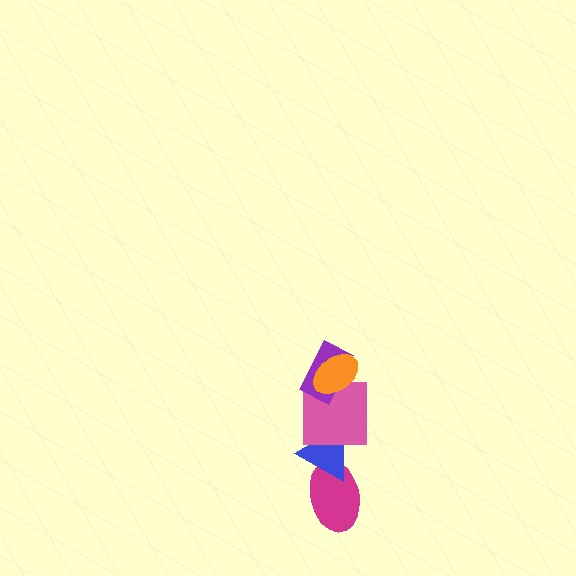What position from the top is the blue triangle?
The blue triangle is 4th from the top.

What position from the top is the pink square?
The pink square is 3rd from the top.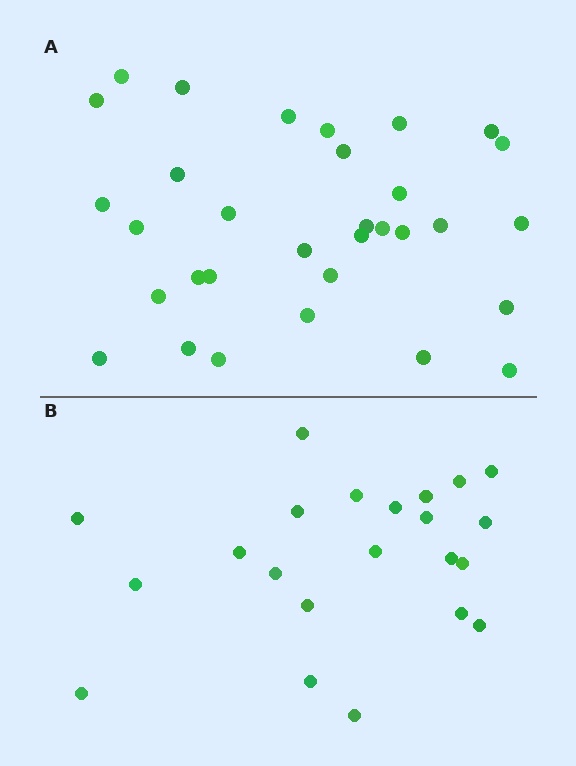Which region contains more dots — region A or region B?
Region A (the top region) has more dots.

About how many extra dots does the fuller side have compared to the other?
Region A has roughly 10 or so more dots than region B.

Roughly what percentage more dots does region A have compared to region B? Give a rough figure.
About 45% more.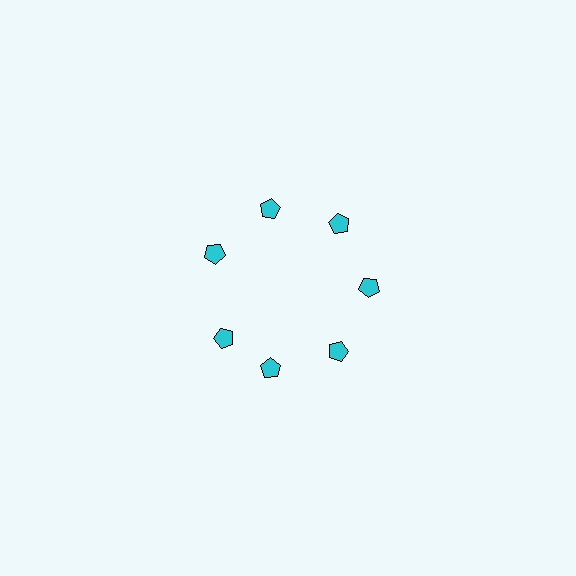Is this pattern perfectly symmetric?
No. The 7 cyan pentagons are arranged in a ring, but one element near the 8 o'clock position is rotated out of alignment along the ring, breaking the 7-fold rotational symmetry.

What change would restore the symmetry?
The symmetry would be restored by rotating it back into even spacing with its neighbors so that all 7 pentagons sit at equal angles and equal distance from the center.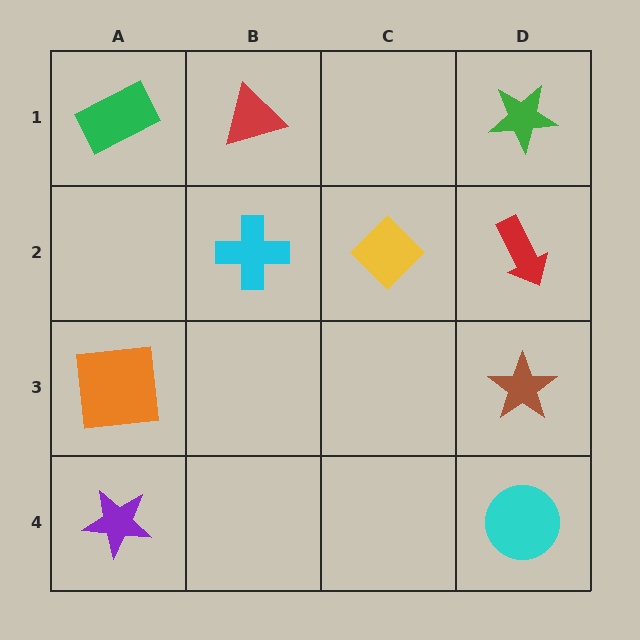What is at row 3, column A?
An orange square.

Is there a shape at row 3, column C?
No, that cell is empty.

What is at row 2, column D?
A red arrow.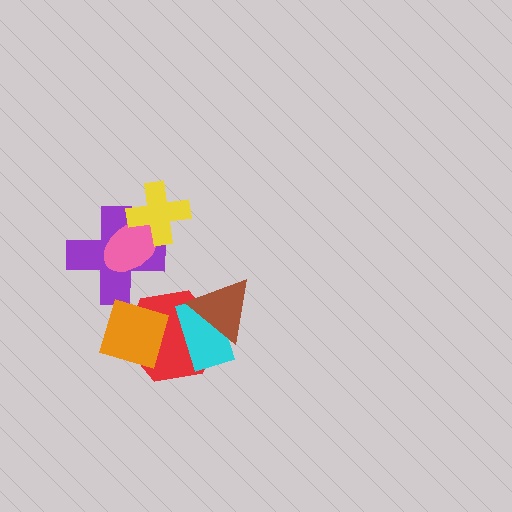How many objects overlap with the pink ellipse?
2 objects overlap with the pink ellipse.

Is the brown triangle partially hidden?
No, no other shape covers it.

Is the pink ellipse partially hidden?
Yes, it is partially covered by another shape.